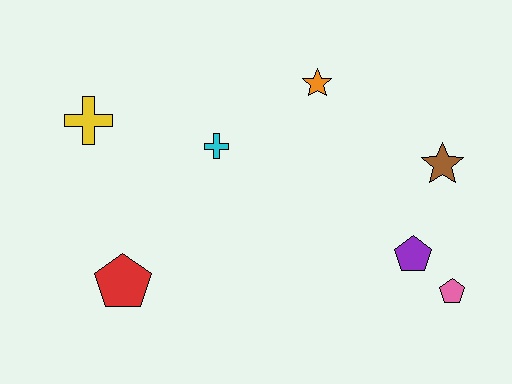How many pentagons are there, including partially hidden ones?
There are 3 pentagons.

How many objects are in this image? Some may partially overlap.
There are 7 objects.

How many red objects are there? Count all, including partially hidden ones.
There is 1 red object.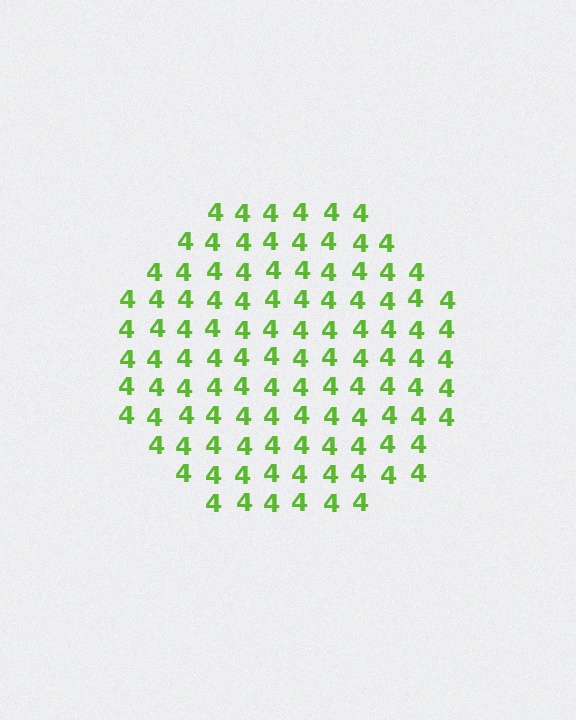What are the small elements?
The small elements are digit 4's.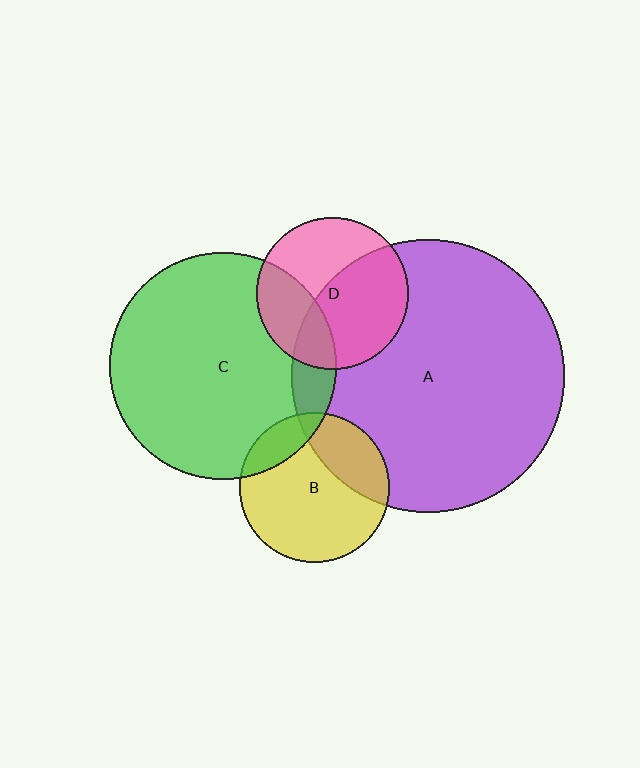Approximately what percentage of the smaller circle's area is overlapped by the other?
Approximately 25%.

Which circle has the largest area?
Circle A (purple).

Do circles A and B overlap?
Yes.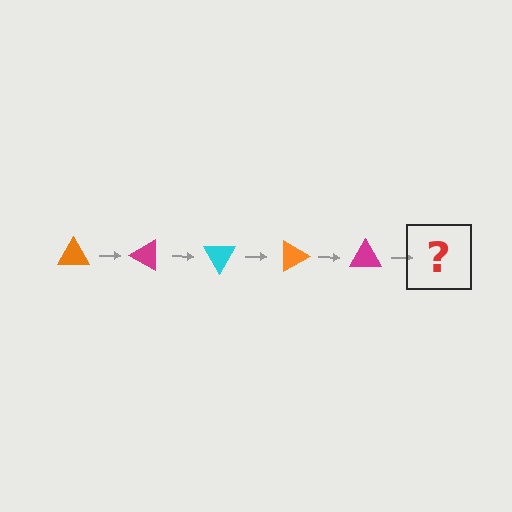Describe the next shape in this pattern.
It should be a cyan triangle, rotated 150 degrees from the start.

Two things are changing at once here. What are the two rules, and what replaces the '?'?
The two rules are that it rotates 30 degrees each step and the color cycles through orange, magenta, and cyan. The '?' should be a cyan triangle, rotated 150 degrees from the start.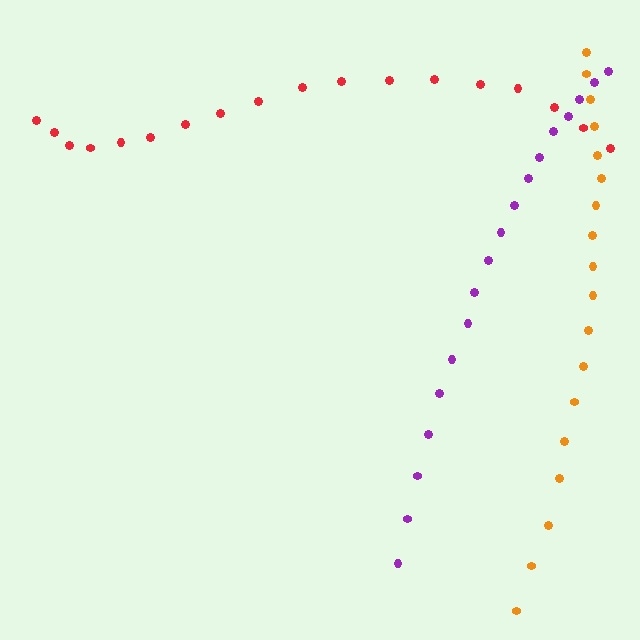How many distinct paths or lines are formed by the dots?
There are 3 distinct paths.